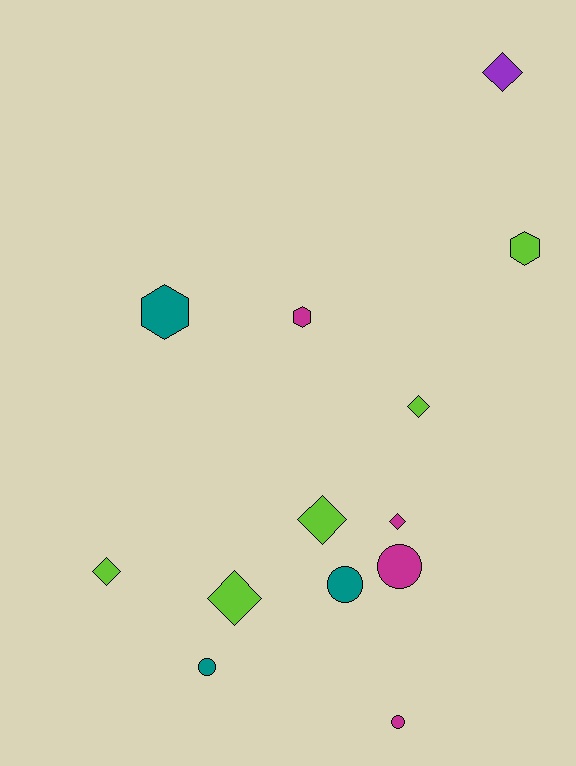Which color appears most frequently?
Lime, with 5 objects.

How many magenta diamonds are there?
There is 1 magenta diamond.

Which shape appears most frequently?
Diamond, with 6 objects.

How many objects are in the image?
There are 13 objects.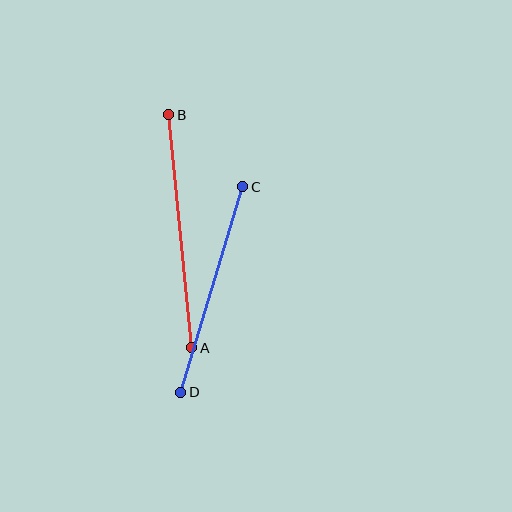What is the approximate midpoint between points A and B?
The midpoint is at approximately (180, 231) pixels.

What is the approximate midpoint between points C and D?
The midpoint is at approximately (212, 290) pixels.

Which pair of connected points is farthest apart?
Points A and B are farthest apart.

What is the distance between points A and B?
The distance is approximately 234 pixels.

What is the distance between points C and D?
The distance is approximately 215 pixels.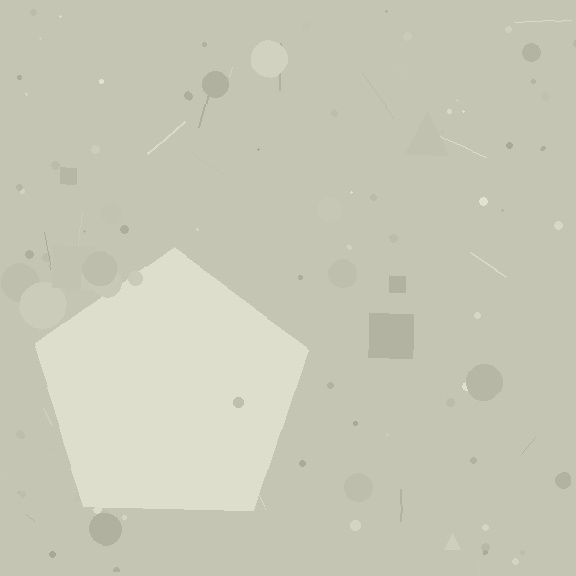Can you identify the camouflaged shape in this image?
The camouflaged shape is a pentagon.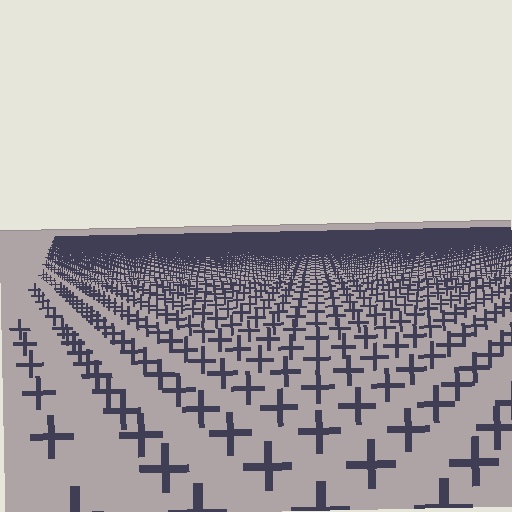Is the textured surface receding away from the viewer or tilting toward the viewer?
The surface is receding away from the viewer. Texture elements get smaller and denser toward the top.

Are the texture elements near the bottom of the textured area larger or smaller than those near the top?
Larger. Near the bottom, elements are closer to the viewer and appear at a bigger on-screen size.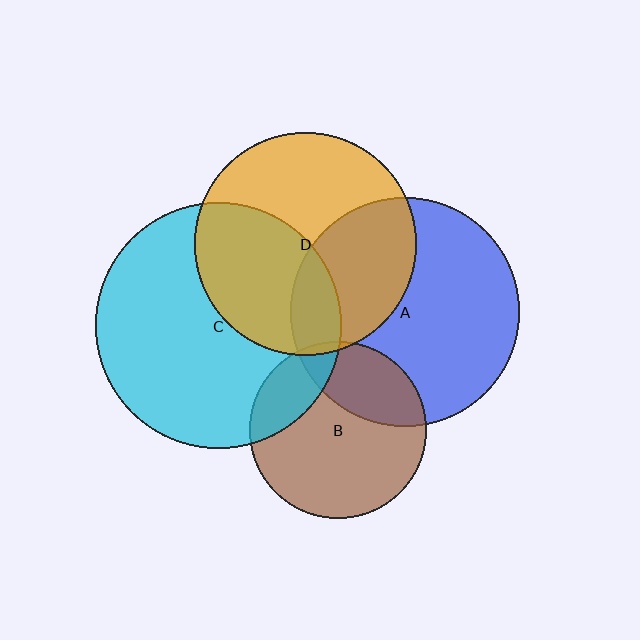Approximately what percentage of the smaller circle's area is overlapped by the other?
Approximately 30%.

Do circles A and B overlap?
Yes.